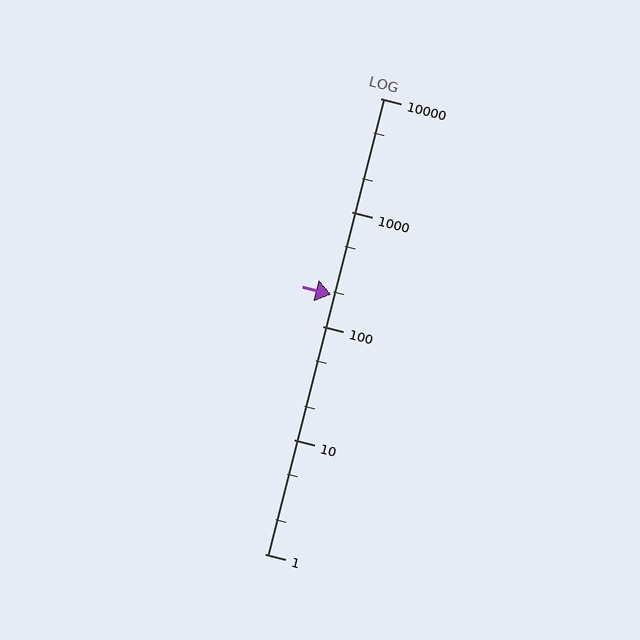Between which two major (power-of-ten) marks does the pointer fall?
The pointer is between 100 and 1000.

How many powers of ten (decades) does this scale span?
The scale spans 4 decades, from 1 to 10000.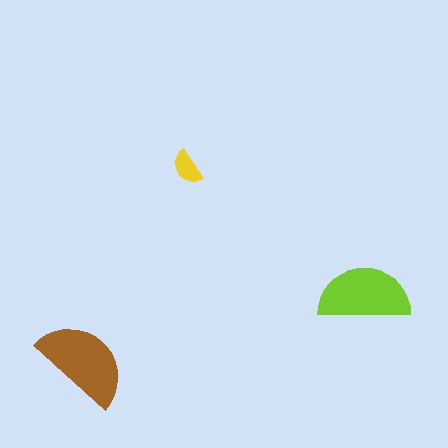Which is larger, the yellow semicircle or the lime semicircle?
The lime one.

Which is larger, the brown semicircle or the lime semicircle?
The brown one.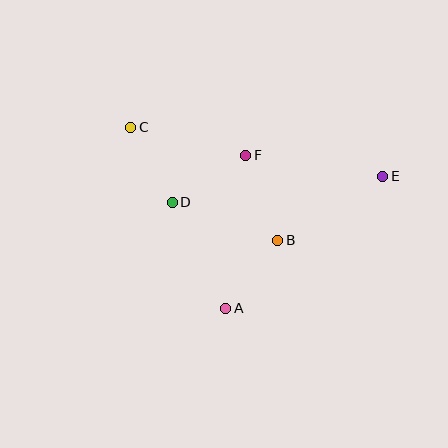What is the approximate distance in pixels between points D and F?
The distance between D and F is approximately 87 pixels.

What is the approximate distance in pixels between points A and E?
The distance between A and E is approximately 205 pixels.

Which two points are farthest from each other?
Points C and E are farthest from each other.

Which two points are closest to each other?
Points A and B are closest to each other.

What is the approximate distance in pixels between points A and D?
The distance between A and D is approximately 119 pixels.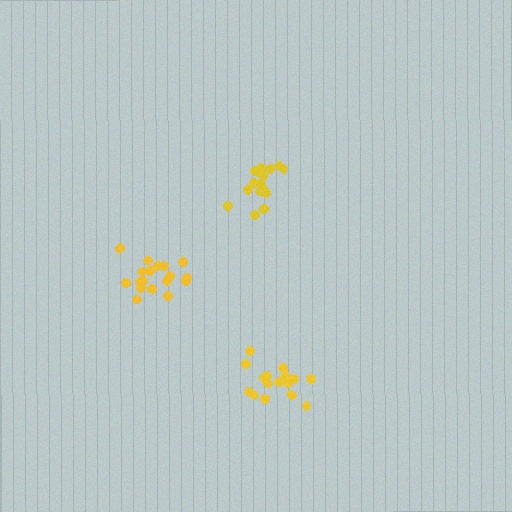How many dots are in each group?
Group 1: 16 dots, Group 2: 16 dots, Group 3: 18 dots (50 total).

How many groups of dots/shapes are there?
There are 3 groups.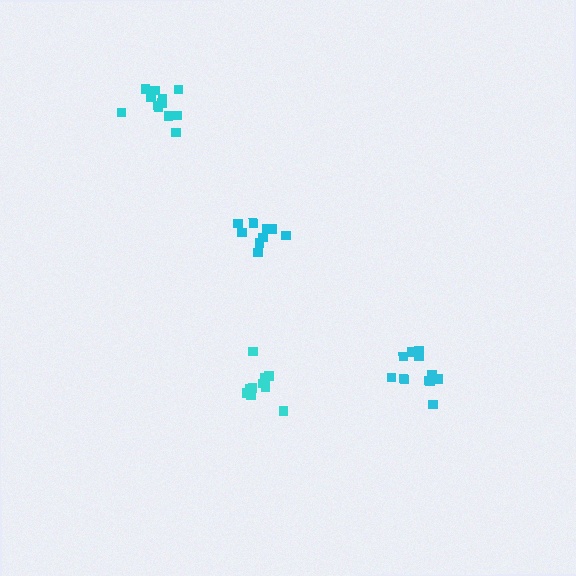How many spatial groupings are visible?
There are 4 spatial groupings.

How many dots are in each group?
Group 1: 14 dots, Group 2: 10 dots, Group 3: 9 dots, Group 4: 12 dots (45 total).